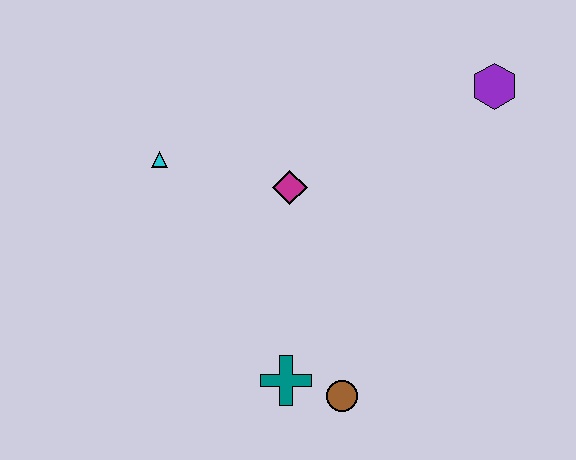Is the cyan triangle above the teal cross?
Yes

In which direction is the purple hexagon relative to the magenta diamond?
The purple hexagon is to the right of the magenta diamond.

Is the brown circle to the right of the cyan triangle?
Yes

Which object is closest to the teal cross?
The brown circle is closest to the teal cross.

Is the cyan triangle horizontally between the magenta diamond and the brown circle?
No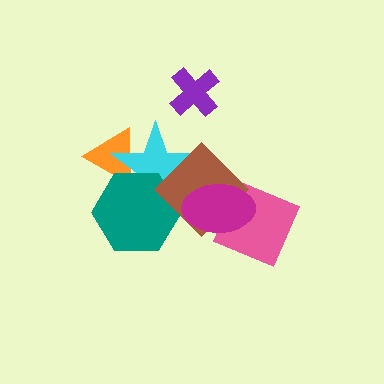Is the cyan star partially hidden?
Yes, it is partially covered by another shape.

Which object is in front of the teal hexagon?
The brown diamond is in front of the teal hexagon.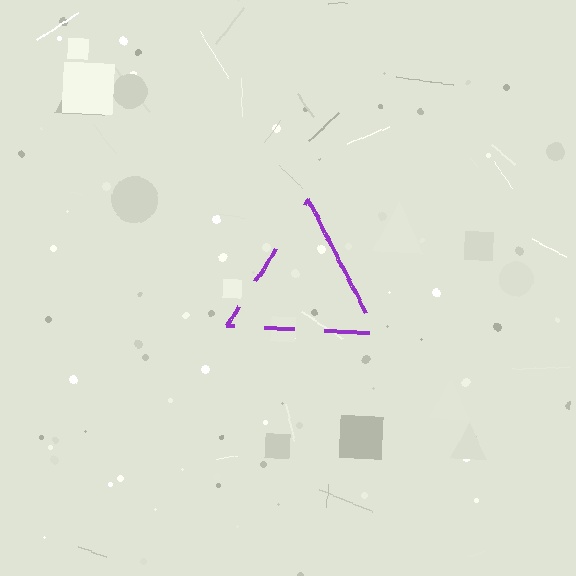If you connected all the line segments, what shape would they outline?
They would outline a triangle.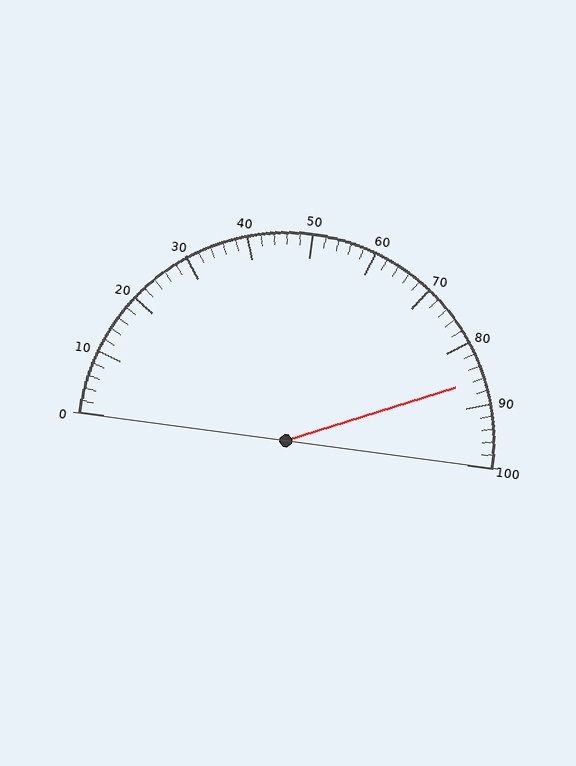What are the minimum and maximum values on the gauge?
The gauge ranges from 0 to 100.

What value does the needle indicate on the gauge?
The needle indicates approximately 86.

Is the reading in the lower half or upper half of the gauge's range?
The reading is in the upper half of the range (0 to 100).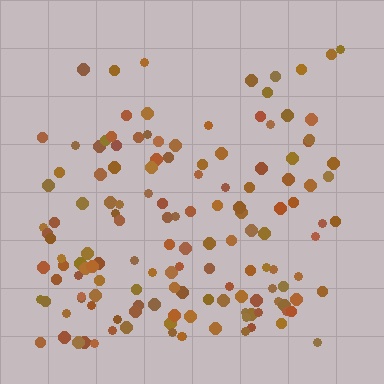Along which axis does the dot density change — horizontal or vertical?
Vertical.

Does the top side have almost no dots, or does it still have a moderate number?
Still a moderate number, just noticeably fewer than the bottom.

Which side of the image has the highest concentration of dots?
The bottom.